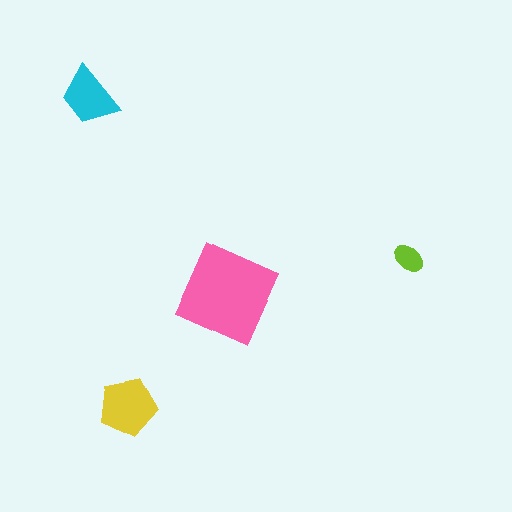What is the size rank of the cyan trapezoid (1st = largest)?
3rd.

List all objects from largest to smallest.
The pink diamond, the yellow pentagon, the cyan trapezoid, the lime ellipse.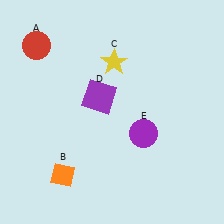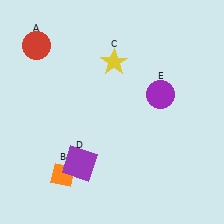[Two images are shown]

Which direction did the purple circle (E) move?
The purple circle (E) moved up.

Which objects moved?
The objects that moved are: the purple square (D), the purple circle (E).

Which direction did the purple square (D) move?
The purple square (D) moved down.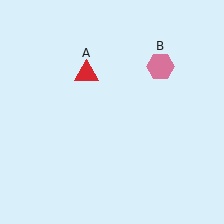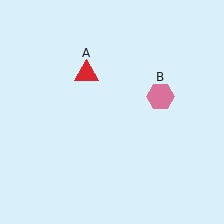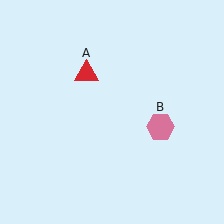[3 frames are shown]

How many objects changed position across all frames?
1 object changed position: pink hexagon (object B).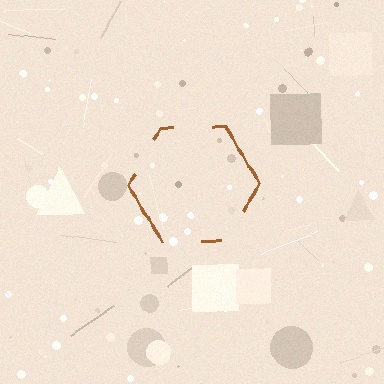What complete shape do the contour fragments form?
The contour fragments form a hexagon.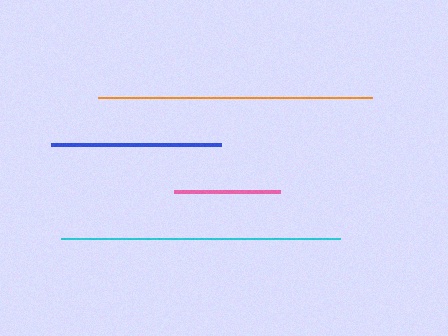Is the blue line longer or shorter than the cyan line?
The cyan line is longer than the blue line.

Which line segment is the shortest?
The pink line is the shortest at approximately 106 pixels.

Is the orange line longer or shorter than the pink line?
The orange line is longer than the pink line.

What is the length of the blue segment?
The blue segment is approximately 170 pixels long.